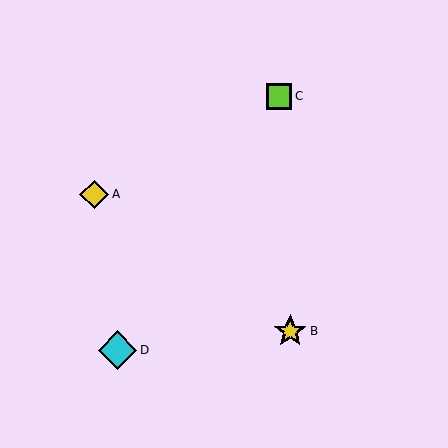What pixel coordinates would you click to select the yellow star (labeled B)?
Click at (290, 331) to select the yellow star B.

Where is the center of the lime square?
The center of the lime square is at (279, 96).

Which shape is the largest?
The cyan diamond (labeled D) is the largest.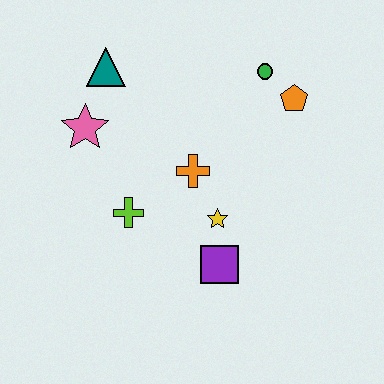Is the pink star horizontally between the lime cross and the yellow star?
No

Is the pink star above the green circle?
No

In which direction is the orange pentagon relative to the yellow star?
The orange pentagon is above the yellow star.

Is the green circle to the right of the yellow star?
Yes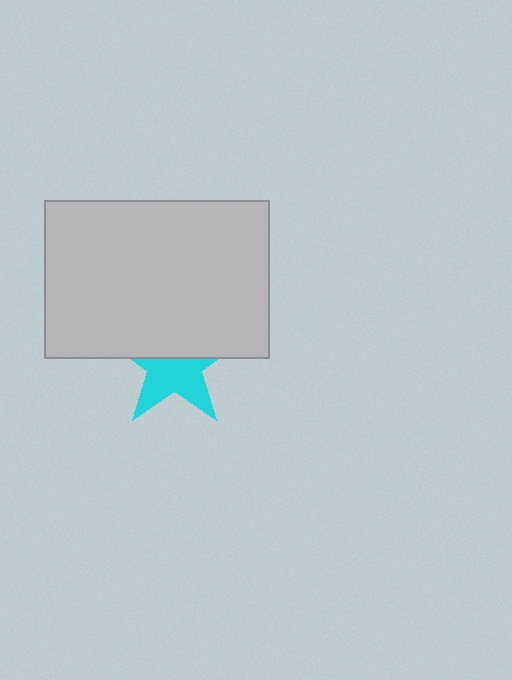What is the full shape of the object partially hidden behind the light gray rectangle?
The partially hidden object is a cyan star.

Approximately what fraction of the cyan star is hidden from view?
Roughly 48% of the cyan star is hidden behind the light gray rectangle.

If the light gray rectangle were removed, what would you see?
You would see the complete cyan star.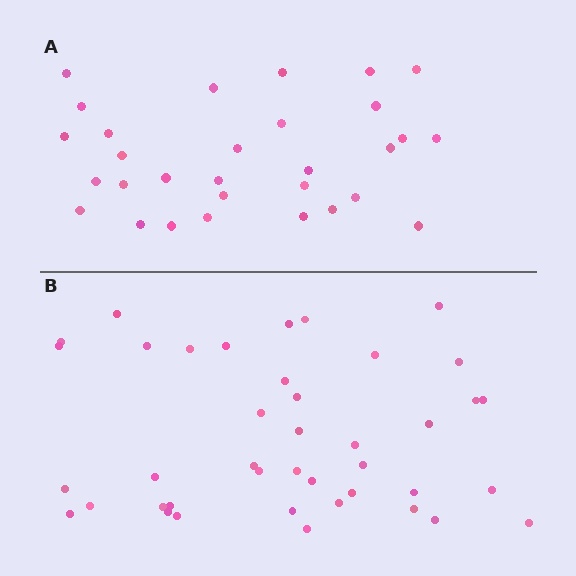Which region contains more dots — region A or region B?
Region B (the bottom region) has more dots.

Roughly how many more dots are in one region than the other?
Region B has roughly 12 or so more dots than region A.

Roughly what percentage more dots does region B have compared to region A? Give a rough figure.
About 35% more.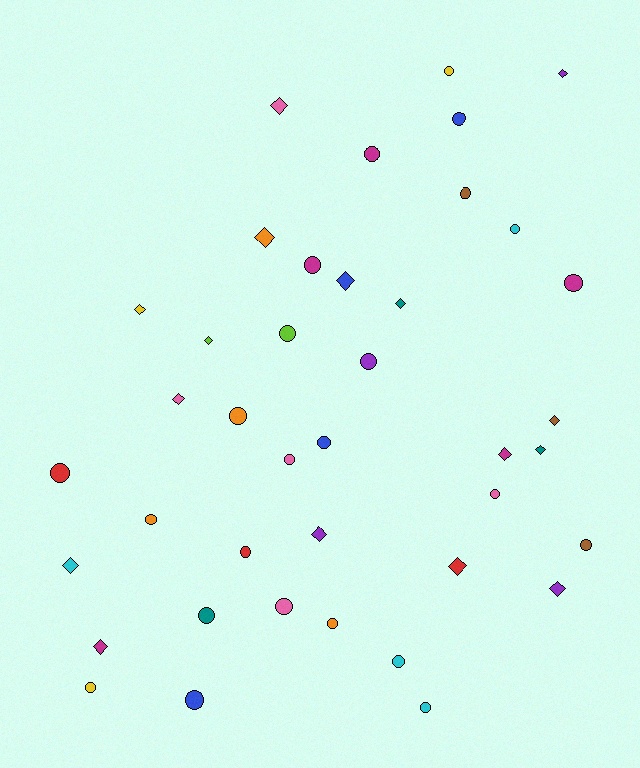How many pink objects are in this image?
There are 5 pink objects.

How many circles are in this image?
There are 24 circles.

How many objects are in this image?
There are 40 objects.